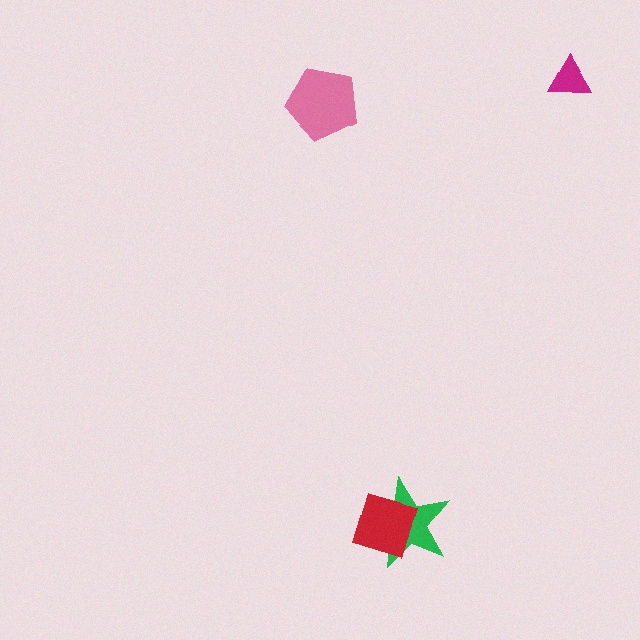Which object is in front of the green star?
The red square is in front of the green star.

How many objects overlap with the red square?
1 object overlaps with the red square.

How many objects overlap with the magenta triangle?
0 objects overlap with the magenta triangle.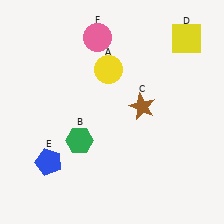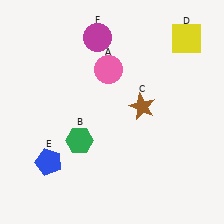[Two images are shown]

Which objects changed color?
A changed from yellow to pink. F changed from pink to magenta.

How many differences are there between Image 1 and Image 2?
There are 2 differences between the two images.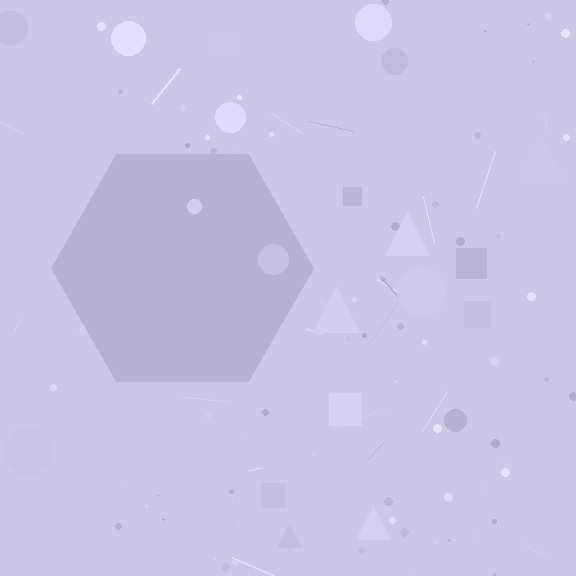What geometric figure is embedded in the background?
A hexagon is embedded in the background.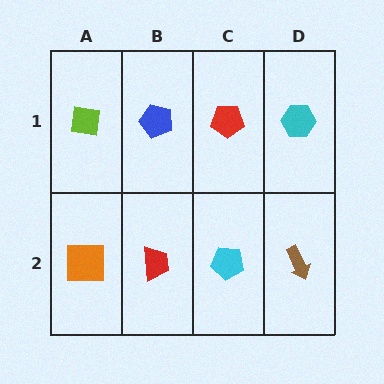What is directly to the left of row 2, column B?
An orange square.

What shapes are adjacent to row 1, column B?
A red trapezoid (row 2, column B), a lime square (row 1, column A), a red pentagon (row 1, column C).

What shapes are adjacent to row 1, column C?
A cyan pentagon (row 2, column C), a blue pentagon (row 1, column B), a cyan hexagon (row 1, column D).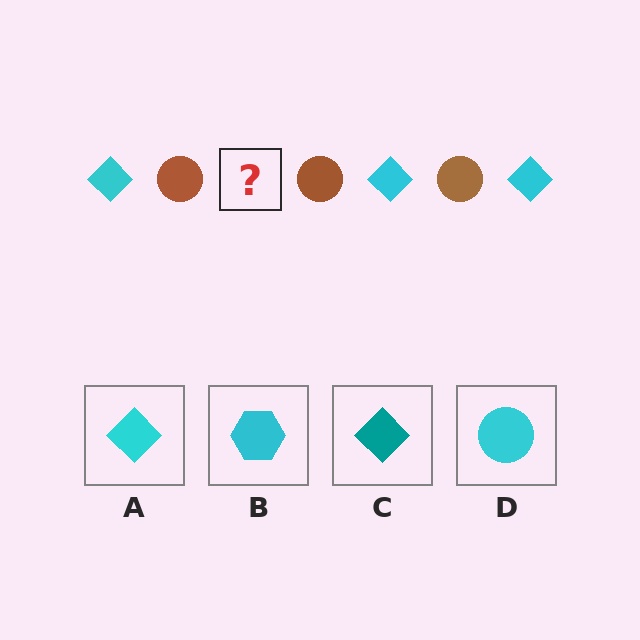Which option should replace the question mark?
Option A.